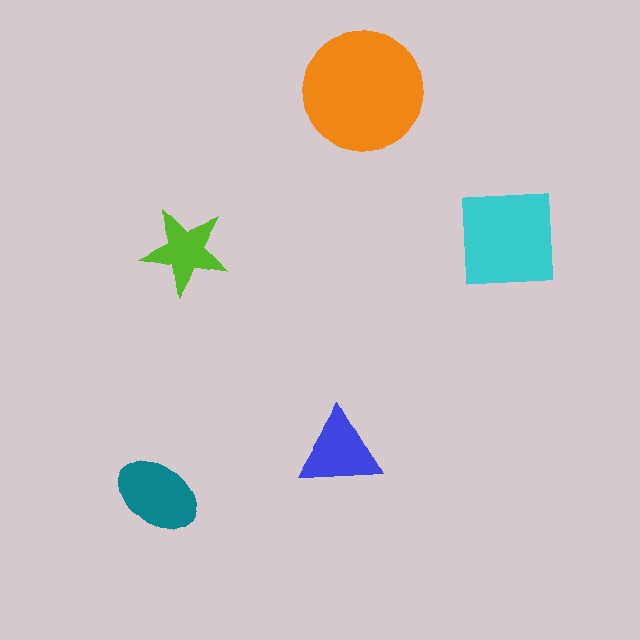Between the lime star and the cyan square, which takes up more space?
The cyan square.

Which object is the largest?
The orange circle.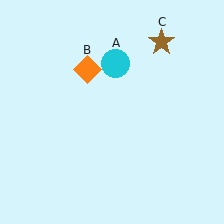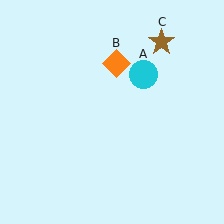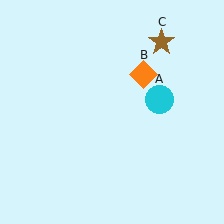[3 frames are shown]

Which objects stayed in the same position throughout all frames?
Brown star (object C) remained stationary.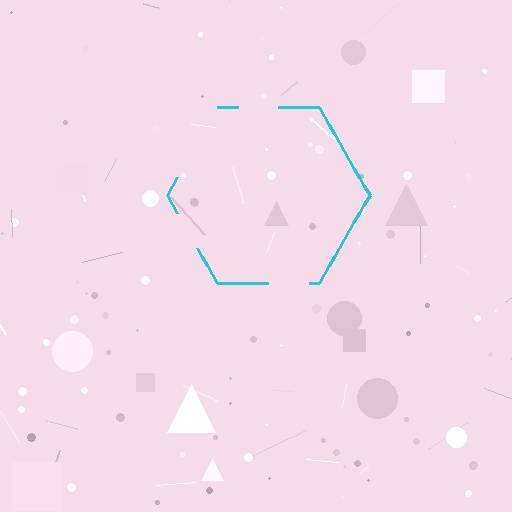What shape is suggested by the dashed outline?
The dashed outline suggests a hexagon.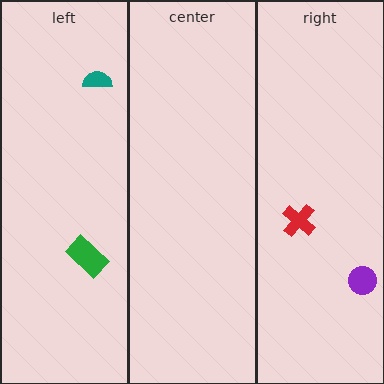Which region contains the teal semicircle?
The left region.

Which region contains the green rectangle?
The left region.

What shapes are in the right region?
The purple circle, the red cross.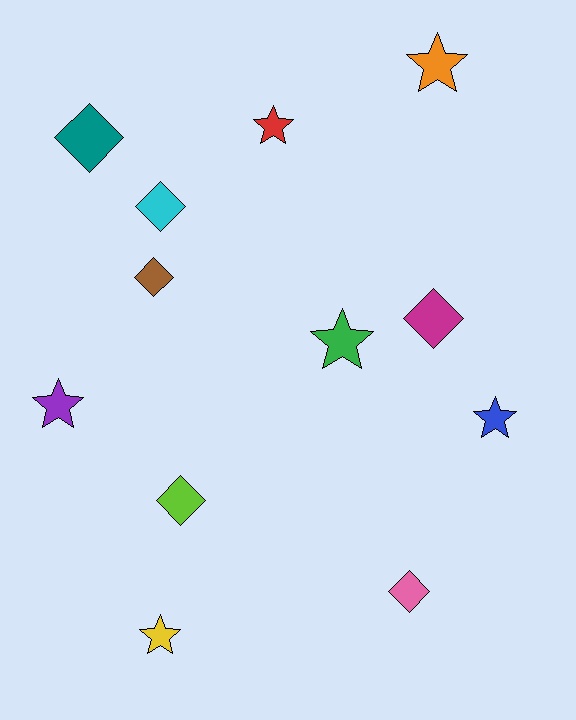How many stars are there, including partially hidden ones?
There are 6 stars.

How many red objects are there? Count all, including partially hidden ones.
There is 1 red object.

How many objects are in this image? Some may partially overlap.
There are 12 objects.